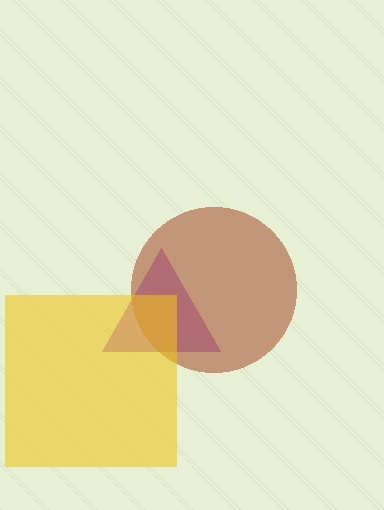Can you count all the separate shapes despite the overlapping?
Yes, there are 3 separate shapes.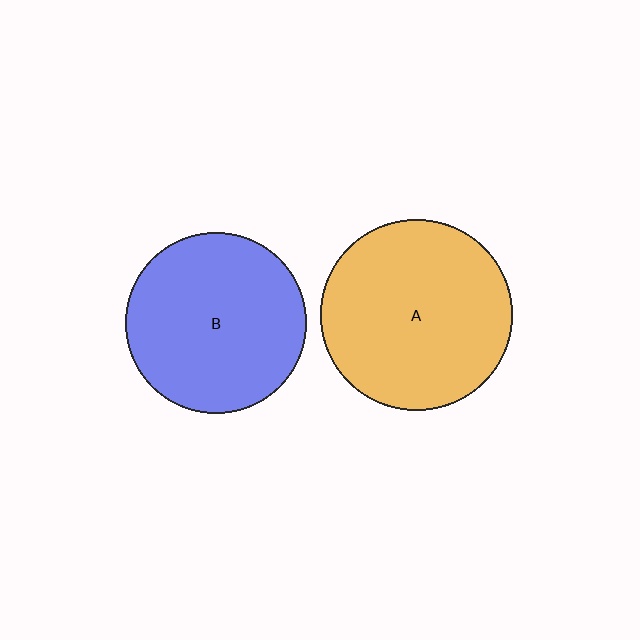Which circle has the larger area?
Circle A (orange).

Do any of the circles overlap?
No, none of the circles overlap.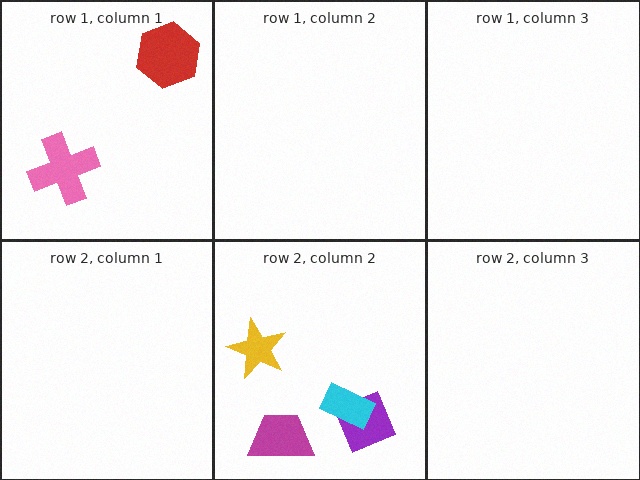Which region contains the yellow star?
The row 2, column 2 region.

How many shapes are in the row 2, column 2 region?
4.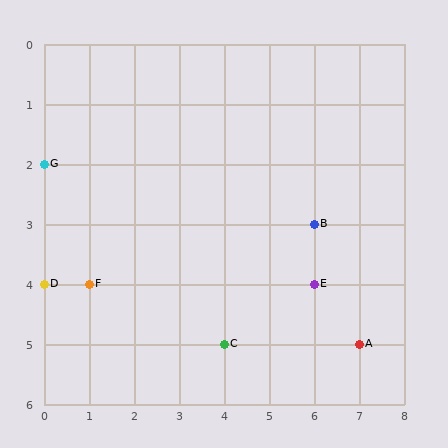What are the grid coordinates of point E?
Point E is at grid coordinates (6, 4).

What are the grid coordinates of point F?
Point F is at grid coordinates (1, 4).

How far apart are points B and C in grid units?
Points B and C are 2 columns and 2 rows apart (about 2.8 grid units diagonally).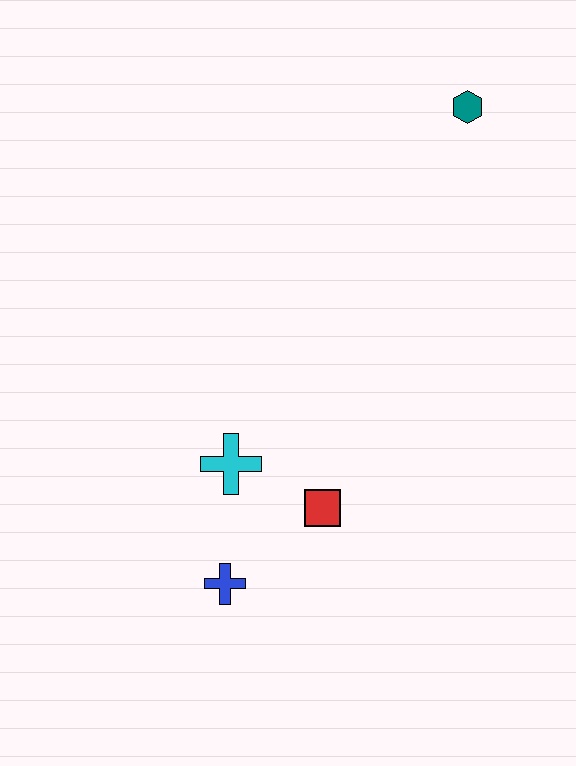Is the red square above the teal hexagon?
No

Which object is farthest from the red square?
The teal hexagon is farthest from the red square.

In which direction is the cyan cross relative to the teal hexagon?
The cyan cross is below the teal hexagon.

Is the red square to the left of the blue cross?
No